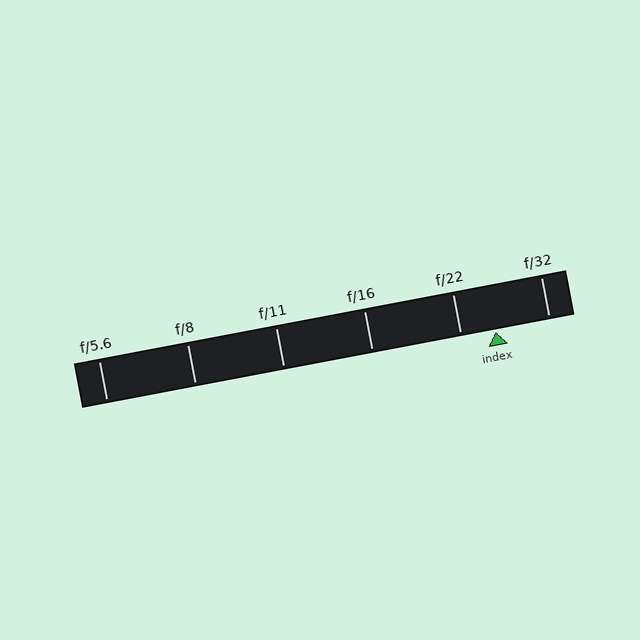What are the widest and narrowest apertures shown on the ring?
The widest aperture shown is f/5.6 and the narrowest is f/32.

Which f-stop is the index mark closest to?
The index mark is closest to f/22.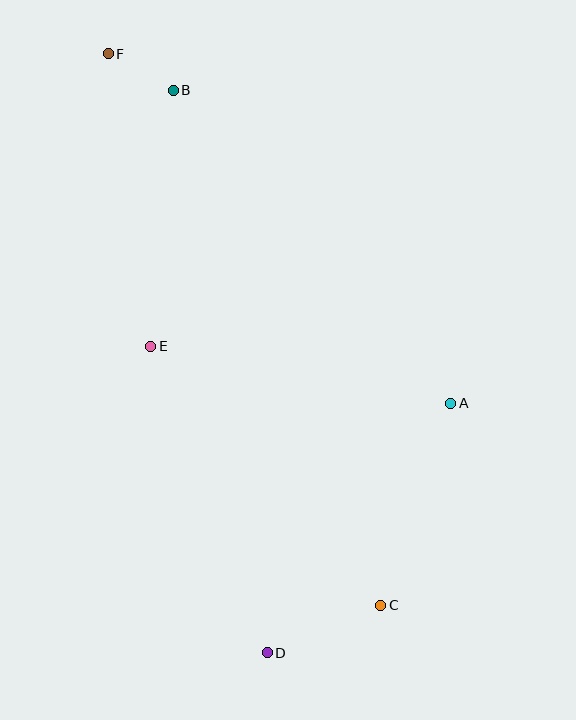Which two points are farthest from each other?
Points D and F are farthest from each other.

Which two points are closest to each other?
Points B and F are closest to each other.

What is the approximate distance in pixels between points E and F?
The distance between E and F is approximately 296 pixels.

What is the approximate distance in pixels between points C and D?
The distance between C and D is approximately 123 pixels.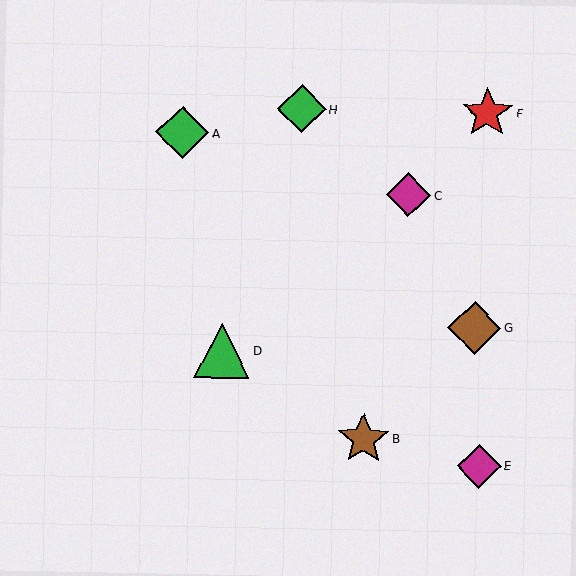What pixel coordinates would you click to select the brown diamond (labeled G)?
Click at (474, 328) to select the brown diamond G.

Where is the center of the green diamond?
The center of the green diamond is at (302, 109).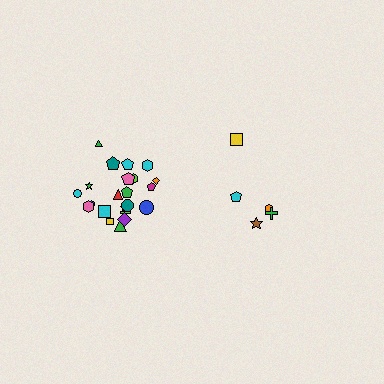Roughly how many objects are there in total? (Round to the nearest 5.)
Roughly 25 objects in total.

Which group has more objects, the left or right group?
The left group.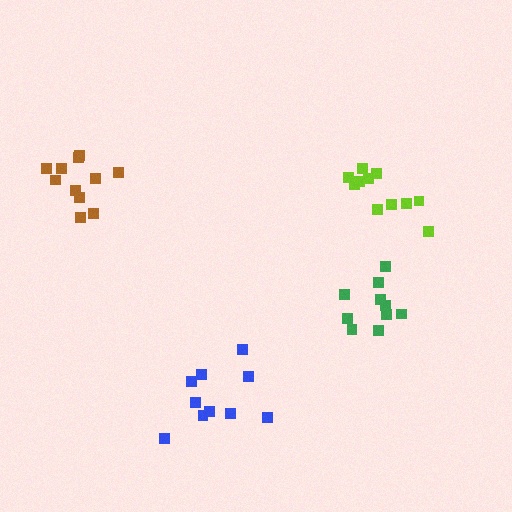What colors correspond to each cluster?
The clusters are colored: blue, green, brown, lime.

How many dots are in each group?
Group 1: 10 dots, Group 2: 10 dots, Group 3: 11 dots, Group 4: 11 dots (42 total).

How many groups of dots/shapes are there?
There are 4 groups.